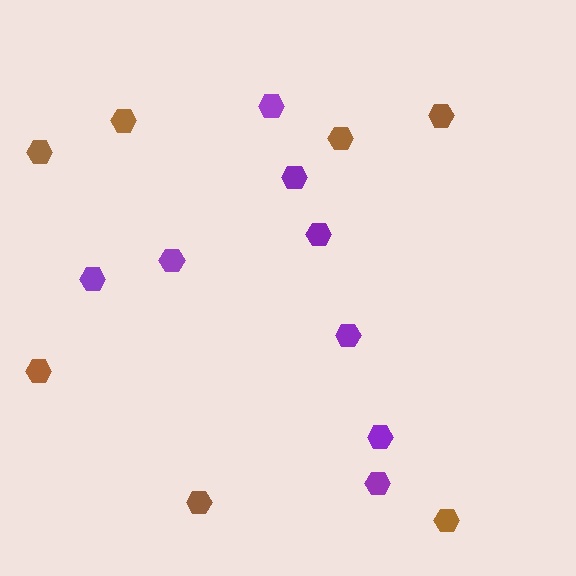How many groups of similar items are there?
There are 2 groups: one group of purple hexagons (8) and one group of brown hexagons (7).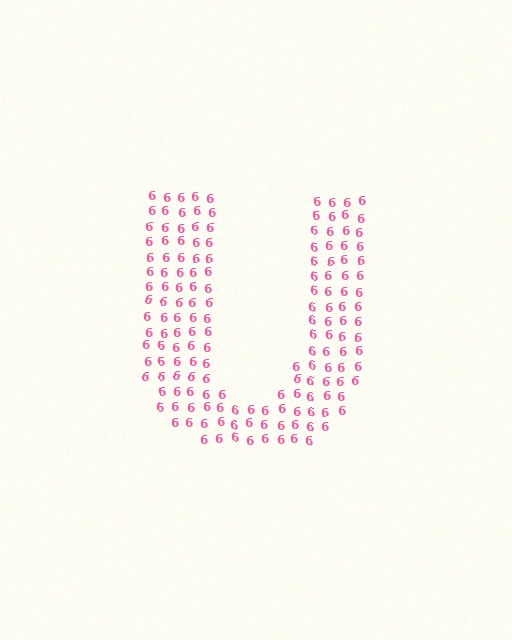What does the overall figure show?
The overall figure shows the letter U.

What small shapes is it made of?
It is made of small digit 6's.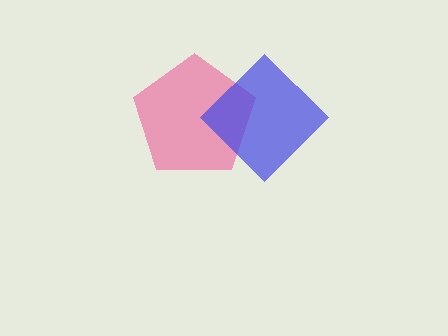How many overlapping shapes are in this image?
There are 2 overlapping shapes in the image.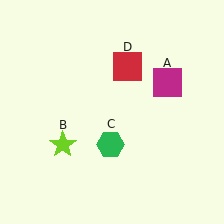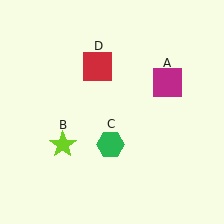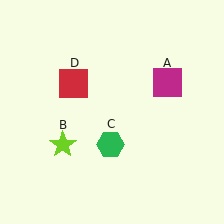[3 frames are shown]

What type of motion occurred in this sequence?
The red square (object D) rotated counterclockwise around the center of the scene.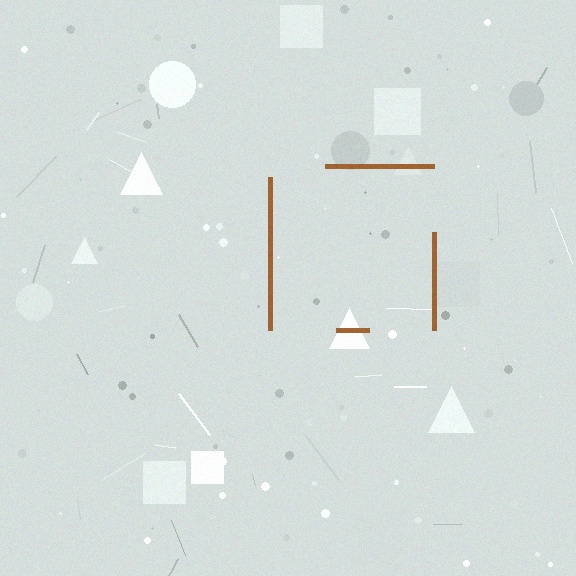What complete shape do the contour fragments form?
The contour fragments form a square.